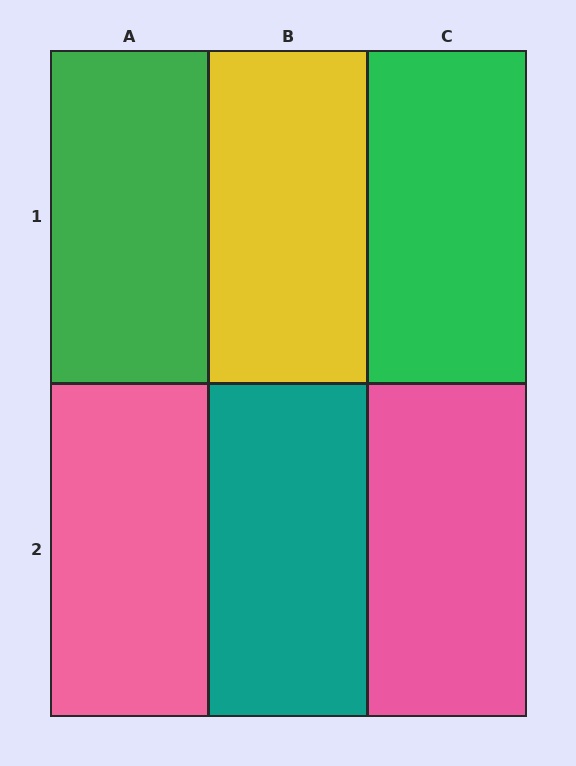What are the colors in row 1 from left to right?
Green, yellow, green.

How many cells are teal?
1 cell is teal.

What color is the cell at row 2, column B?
Teal.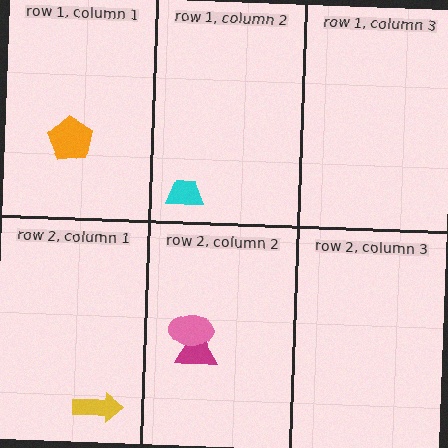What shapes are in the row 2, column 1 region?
The yellow arrow.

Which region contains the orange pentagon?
The row 1, column 1 region.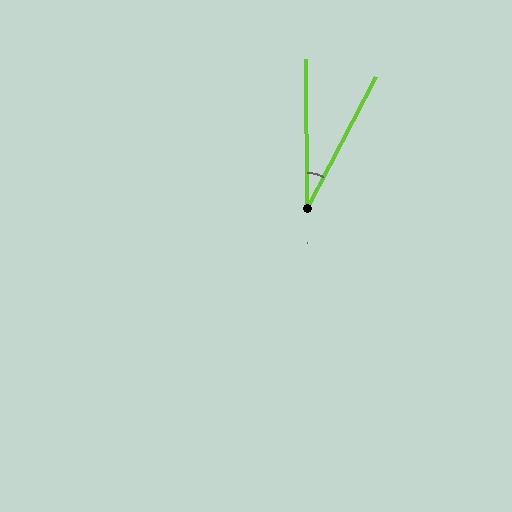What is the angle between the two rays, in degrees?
Approximately 28 degrees.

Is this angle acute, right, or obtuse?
It is acute.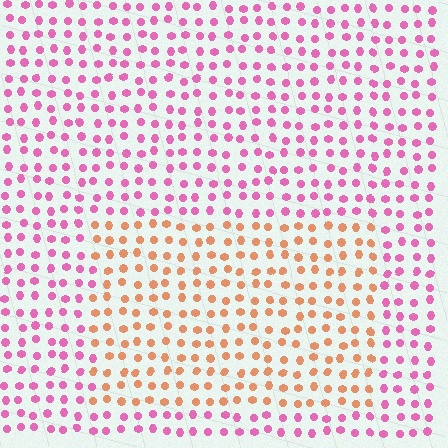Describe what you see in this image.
The image is filled with small pink elements in a uniform arrangement. A rectangle-shaped region is visible where the elements are tinted to a slightly different hue, forming a subtle color boundary.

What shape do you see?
I see a rectangle.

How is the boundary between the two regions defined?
The boundary is defined purely by a slight shift in hue (about 58 degrees). Spacing, size, and orientation are identical on both sides.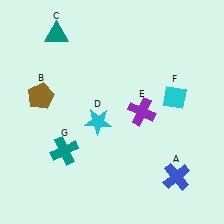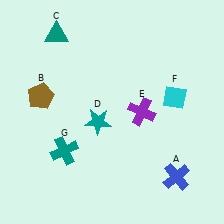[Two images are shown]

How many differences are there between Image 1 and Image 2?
There is 1 difference between the two images.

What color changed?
The star (D) changed from cyan in Image 1 to teal in Image 2.